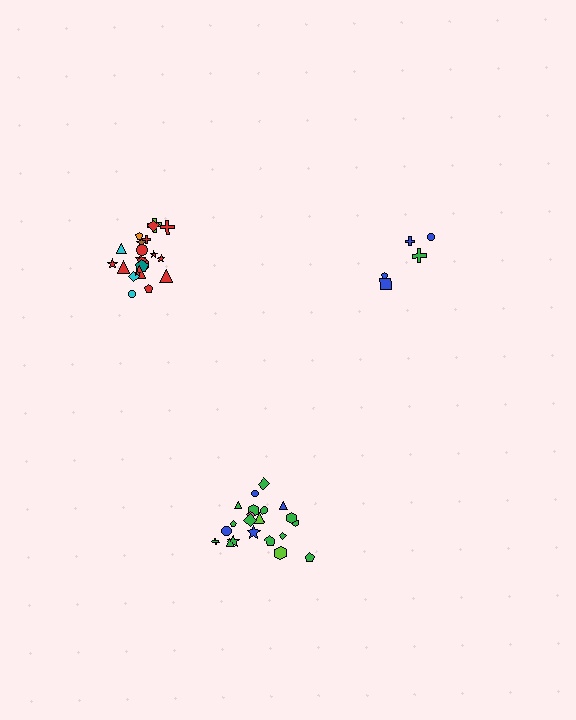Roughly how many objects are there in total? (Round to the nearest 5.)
Roughly 50 objects in total.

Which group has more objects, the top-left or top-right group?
The top-left group.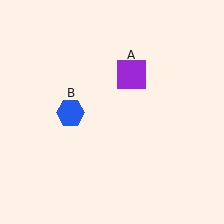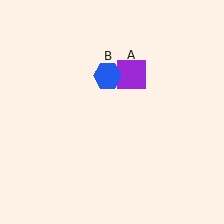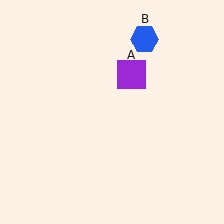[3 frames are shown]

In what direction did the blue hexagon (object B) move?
The blue hexagon (object B) moved up and to the right.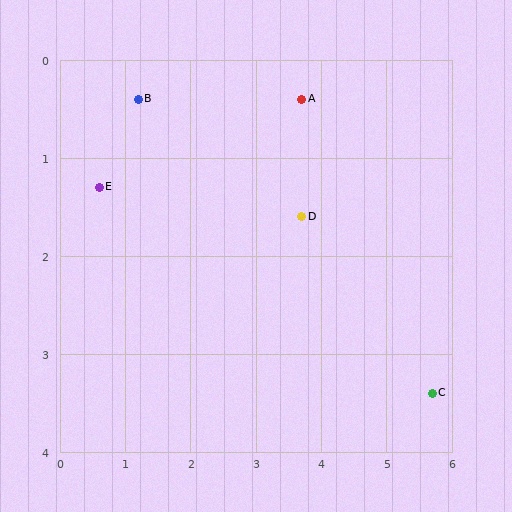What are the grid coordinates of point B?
Point B is at approximately (1.2, 0.4).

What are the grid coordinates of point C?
Point C is at approximately (5.7, 3.4).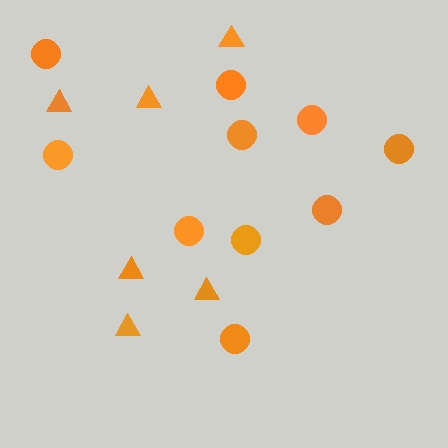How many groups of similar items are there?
There are 2 groups: one group of circles (10) and one group of triangles (6).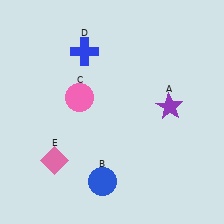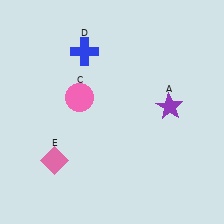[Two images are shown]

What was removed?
The blue circle (B) was removed in Image 2.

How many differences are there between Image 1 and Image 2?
There is 1 difference between the two images.